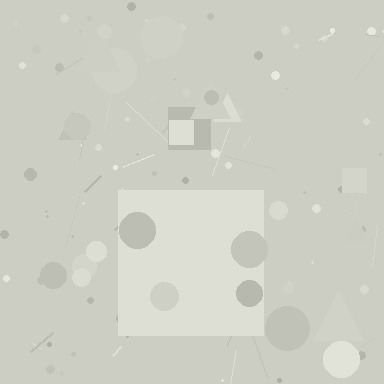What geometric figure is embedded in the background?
A square is embedded in the background.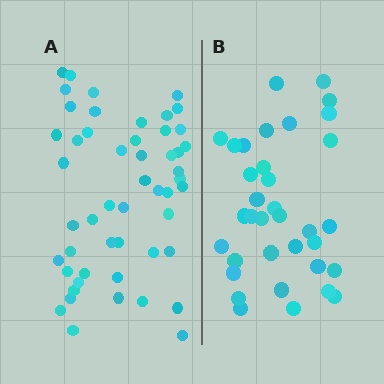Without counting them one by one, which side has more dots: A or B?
Region A (the left region) has more dots.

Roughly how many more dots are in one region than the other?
Region A has approximately 15 more dots than region B.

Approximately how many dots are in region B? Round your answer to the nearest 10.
About 40 dots. (The exact count is 35, which rounds to 40.)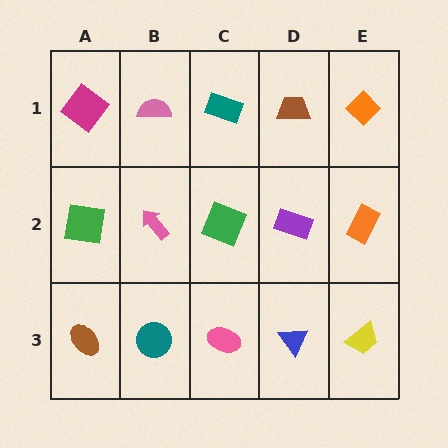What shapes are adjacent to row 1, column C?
A green square (row 2, column C), a pink semicircle (row 1, column B), a brown trapezoid (row 1, column D).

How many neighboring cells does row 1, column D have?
3.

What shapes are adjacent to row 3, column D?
A purple rectangle (row 2, column D), a pink ellipse (row 3, column C), a yellow trapezoid (row 3, column E).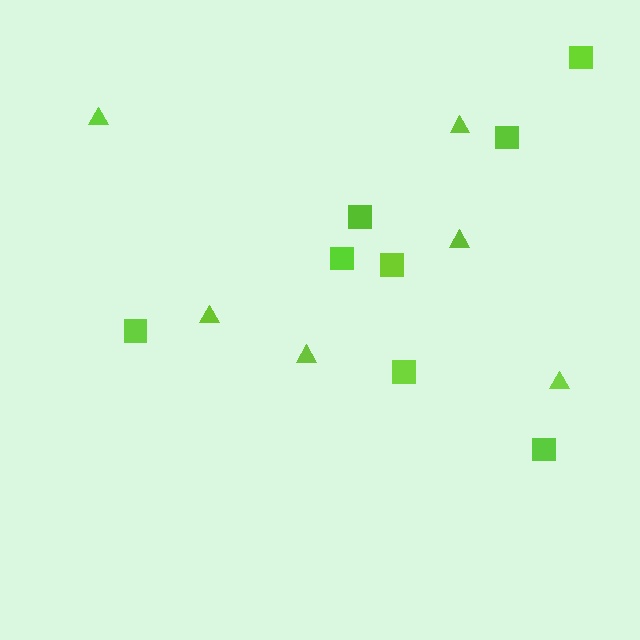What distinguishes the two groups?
There are 2 groups: one group of squares (8) and one group of triangles (6).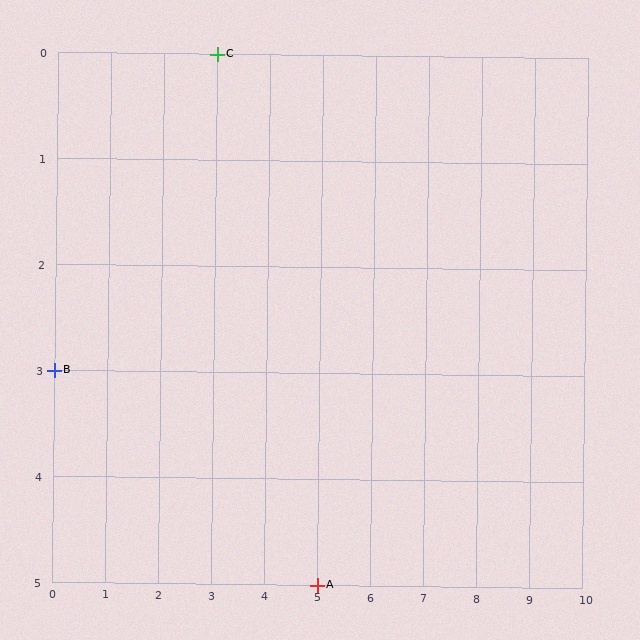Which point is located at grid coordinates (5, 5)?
Point A is at (5, 5).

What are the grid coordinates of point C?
Point C is at grid coordinates (3, 0).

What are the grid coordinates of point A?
Point A is at grid coordinates (5, 5).